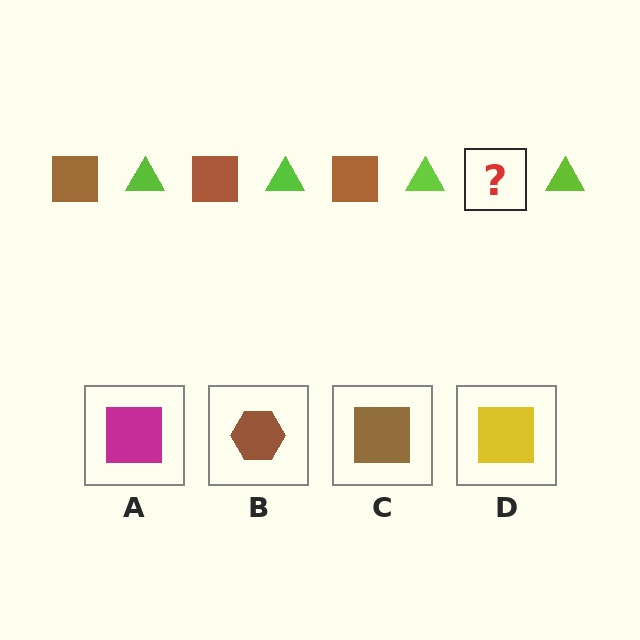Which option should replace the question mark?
Option C.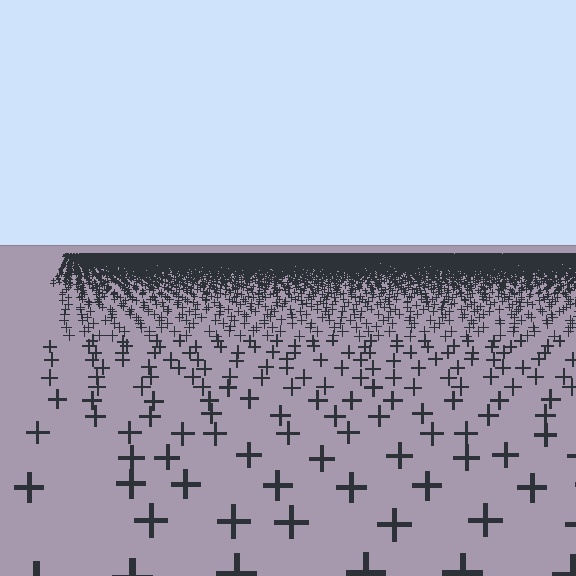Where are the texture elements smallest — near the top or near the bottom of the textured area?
Near the top.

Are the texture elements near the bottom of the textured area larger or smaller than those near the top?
Larger. Near the bottom, elements are closer to the viewer and appear at a bigger on-screen size.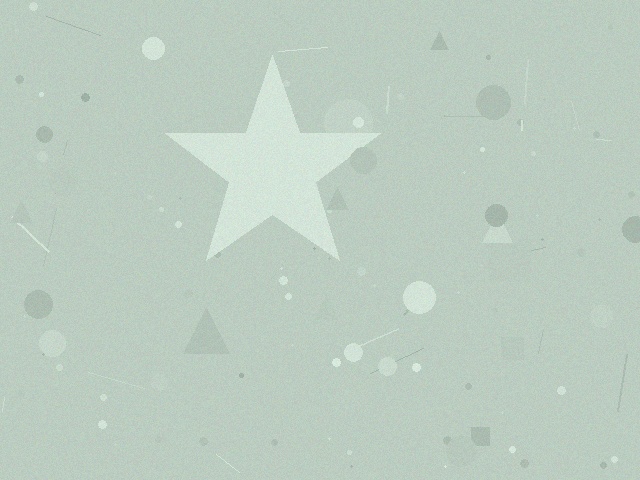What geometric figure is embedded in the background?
A star is embedded in the background.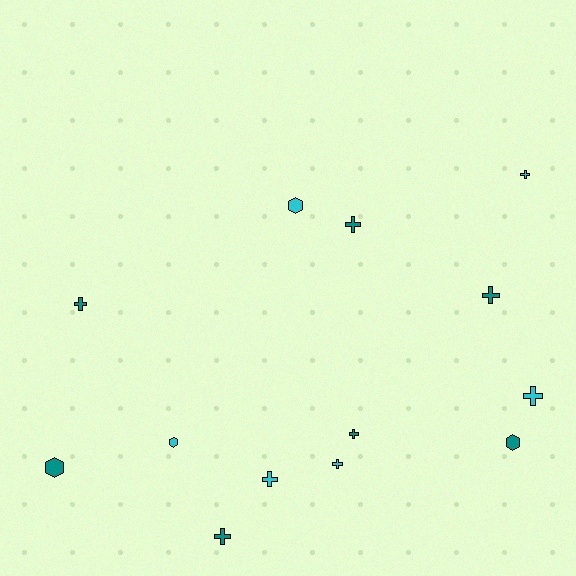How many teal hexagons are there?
There are 2 teal hexagons.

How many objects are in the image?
There are 13 objects.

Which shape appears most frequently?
Cross, with 9 objects.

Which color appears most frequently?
Teal, with 7 objects.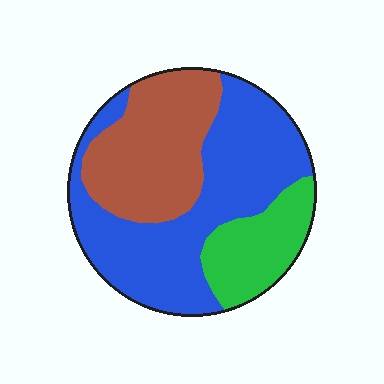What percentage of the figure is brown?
Brown takes up about one third (1/3) of the figure.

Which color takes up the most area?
Blue, at roughly 50%.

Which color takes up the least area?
Green, at roughly 20%.